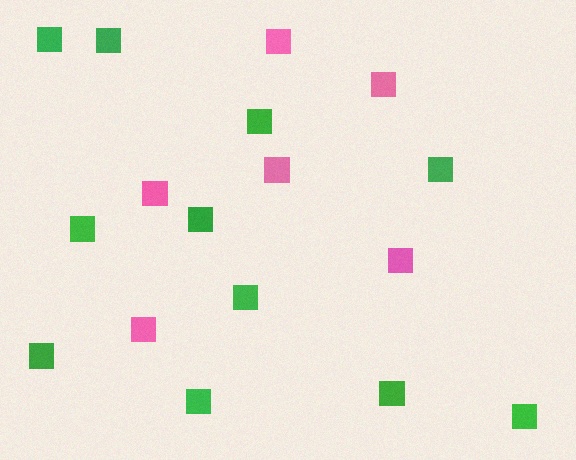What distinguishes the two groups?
There are 2 groups: one group of pink squares (6) and one group of green squares (11).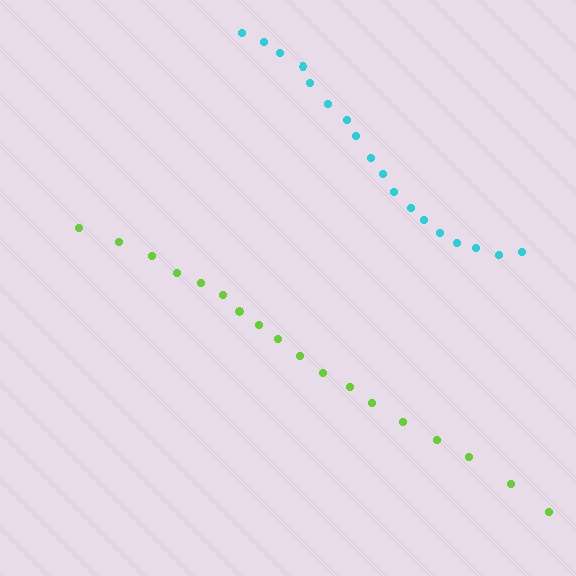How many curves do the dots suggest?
There are 2 distinct paths.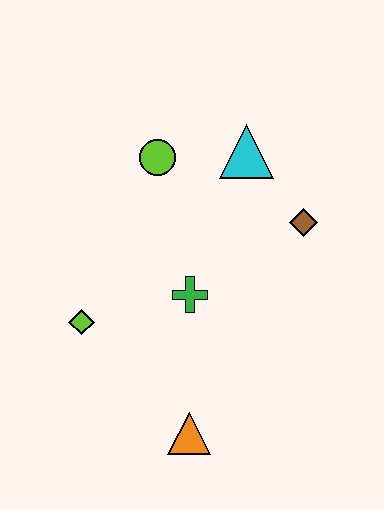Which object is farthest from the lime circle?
The orange triangle is farthest from the lime circle.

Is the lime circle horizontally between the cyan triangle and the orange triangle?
No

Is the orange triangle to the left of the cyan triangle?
Yes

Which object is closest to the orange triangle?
The green cross is closest to the orange triangle.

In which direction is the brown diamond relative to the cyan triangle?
The brown diamond is below the cyan triangle.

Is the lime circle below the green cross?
No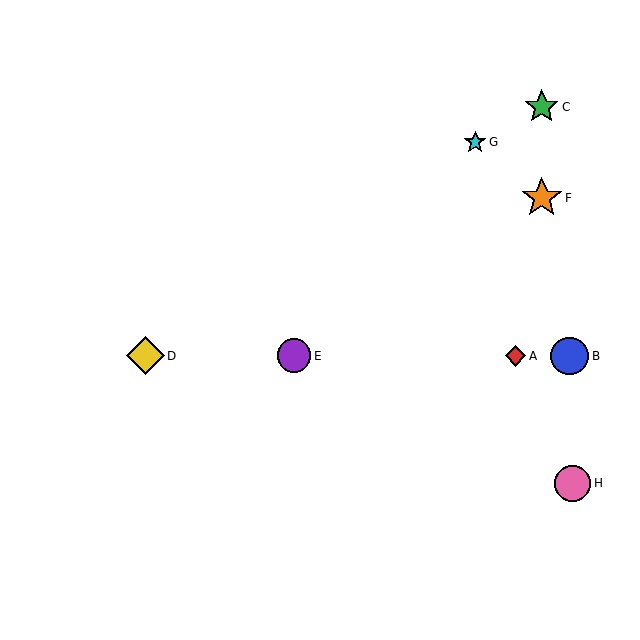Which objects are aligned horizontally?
Objects A, B, D, E are aligned horizontally.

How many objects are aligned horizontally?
4 objects (A, B, D, E) are aligned horizontally.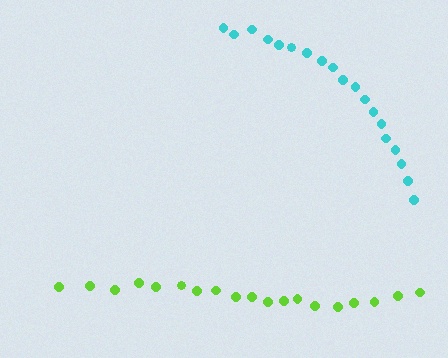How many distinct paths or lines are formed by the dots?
There are 2 distinct paths.